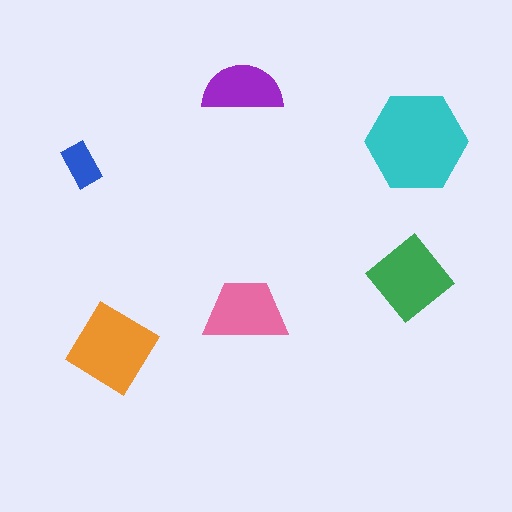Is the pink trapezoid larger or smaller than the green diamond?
Smaller.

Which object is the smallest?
The blue rectangle.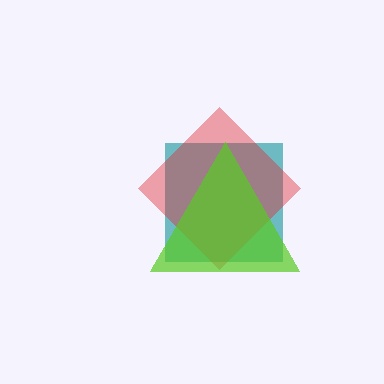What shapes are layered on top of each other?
The layered shapes are: a teal square, a red diamond, a lime triangle.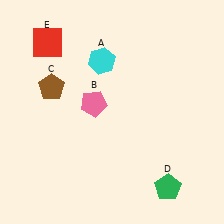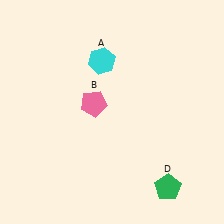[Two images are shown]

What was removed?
The red square (E), the brown pentagon (C) were removed in Image 2.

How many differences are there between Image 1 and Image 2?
There are 2 differences between the two images.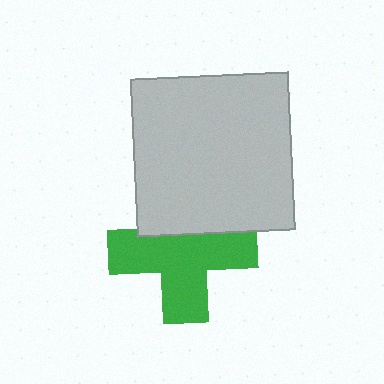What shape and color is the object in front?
The object in front is a light gray square.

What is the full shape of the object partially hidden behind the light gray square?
The partially hidden object is a green cross.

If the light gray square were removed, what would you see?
You would see the complete green cross.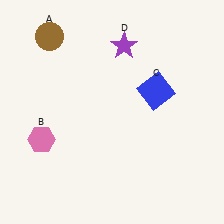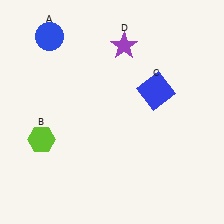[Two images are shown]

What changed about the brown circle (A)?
In Image 1, A is brown. In Image 2, it changed to blue.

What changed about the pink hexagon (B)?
In Image 1, B is pink. In Image 2, it changed to lime.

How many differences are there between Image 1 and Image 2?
There are 2 differences between the two images.